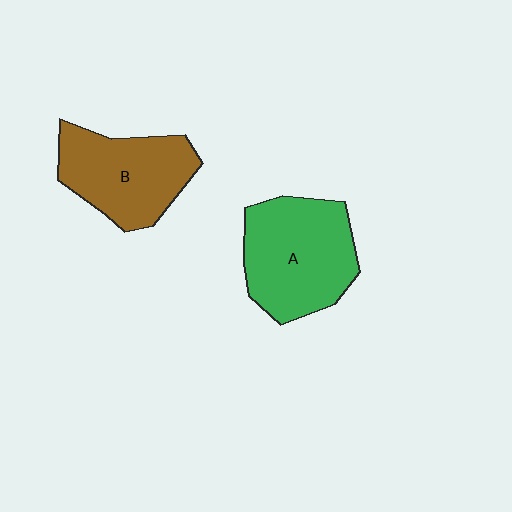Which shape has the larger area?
Shape A (green).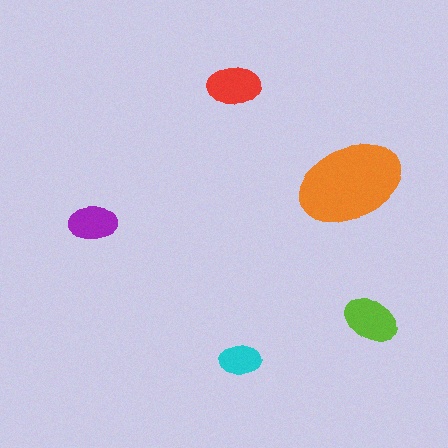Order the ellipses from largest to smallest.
the orange one, the lime one, the red one, the purple one, the cyan one.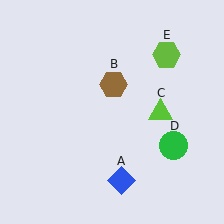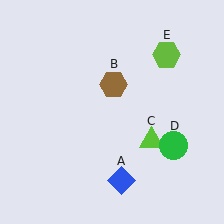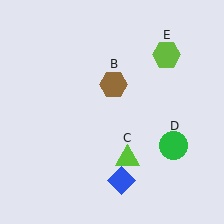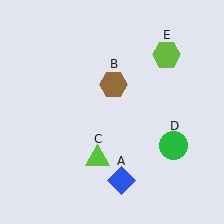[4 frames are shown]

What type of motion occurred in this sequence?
The lime triangle (object C) rotated clockwise around the center of the scene.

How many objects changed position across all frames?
1 object changed position: lime triangle (object C).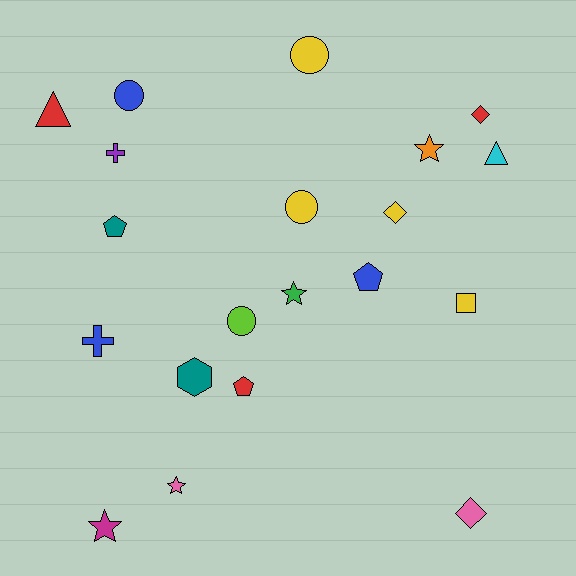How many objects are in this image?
There are 20 objects.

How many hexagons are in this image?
There is 1 hexagon.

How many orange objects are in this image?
There is 1 orange object.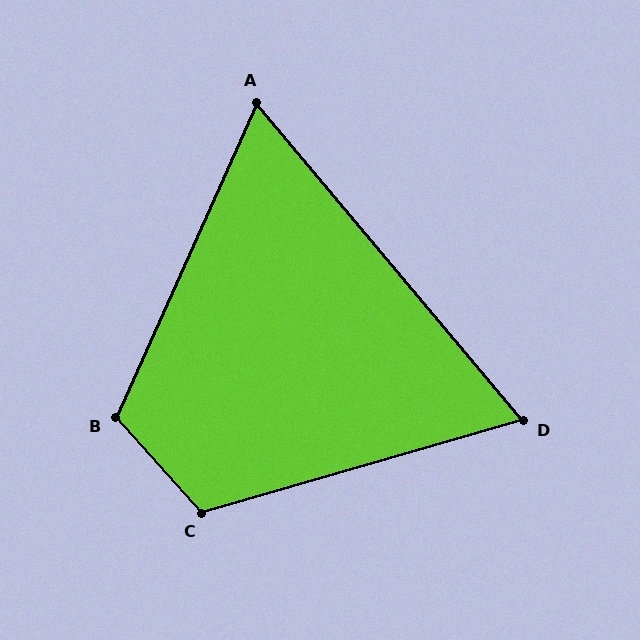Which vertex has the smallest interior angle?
A, at approximately 64 degrees.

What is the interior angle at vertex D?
Approximately 66 degrees (acute).